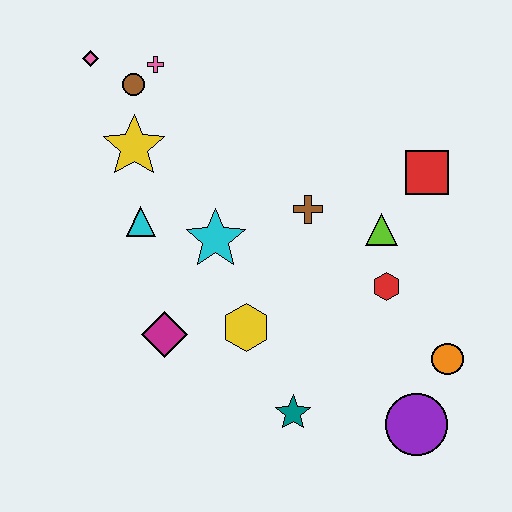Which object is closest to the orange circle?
The purple circle is closest to the orange circle.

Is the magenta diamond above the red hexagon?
No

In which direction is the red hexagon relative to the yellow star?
The red hexagon is to the right of the yellow star.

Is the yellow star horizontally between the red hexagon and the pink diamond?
Yes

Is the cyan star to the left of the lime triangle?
Yes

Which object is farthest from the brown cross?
The pink diamond is farthest from the brown cross.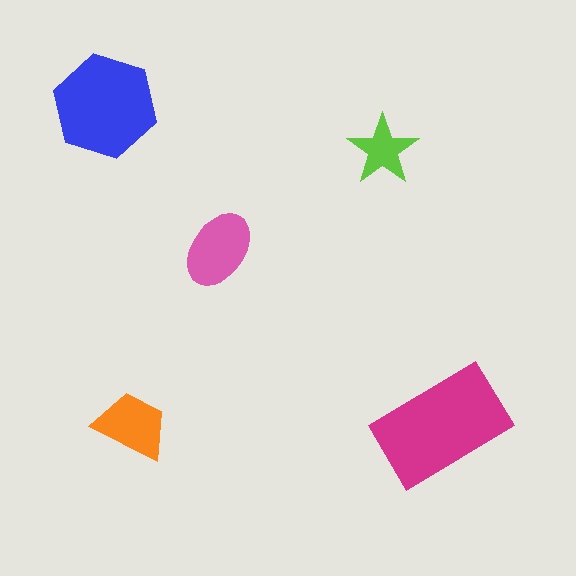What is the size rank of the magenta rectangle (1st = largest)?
1st.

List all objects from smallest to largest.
The lime star, the orange trapezoid, the pink ellipse, the blue hexagon, the magenta rectangle.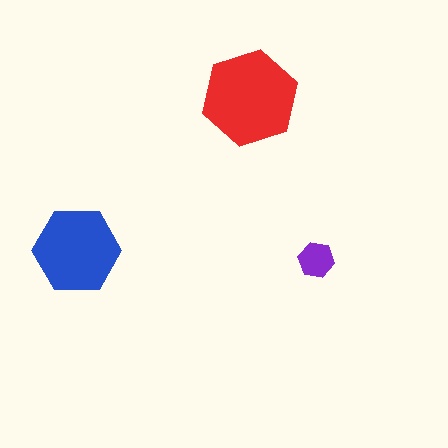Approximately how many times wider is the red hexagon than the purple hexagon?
About 2.5 times wider.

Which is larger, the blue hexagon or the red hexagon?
The red one.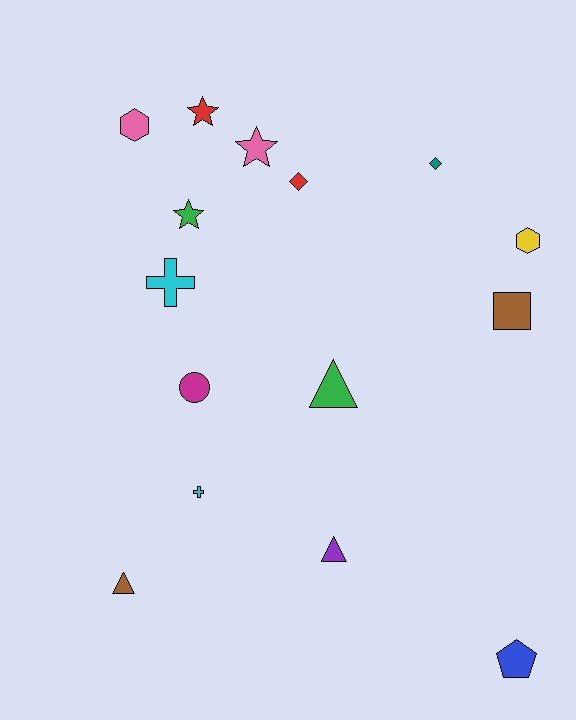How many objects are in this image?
There are 15 objects.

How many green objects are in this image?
There are 2 green objects.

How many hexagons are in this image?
There are 2 hexagons.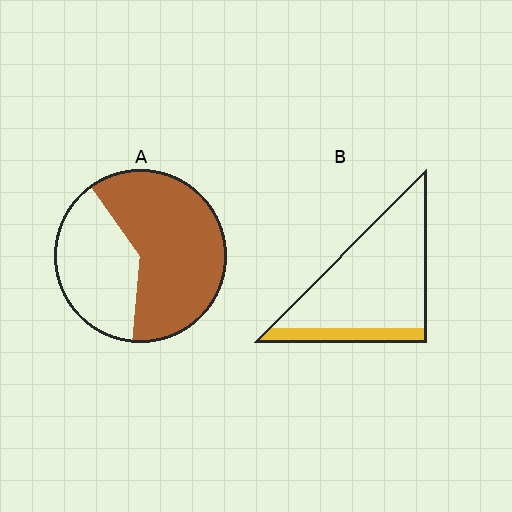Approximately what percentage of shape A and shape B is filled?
A is approximately 60% and B is approximately 15%.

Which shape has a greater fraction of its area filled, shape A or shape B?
Shape A.